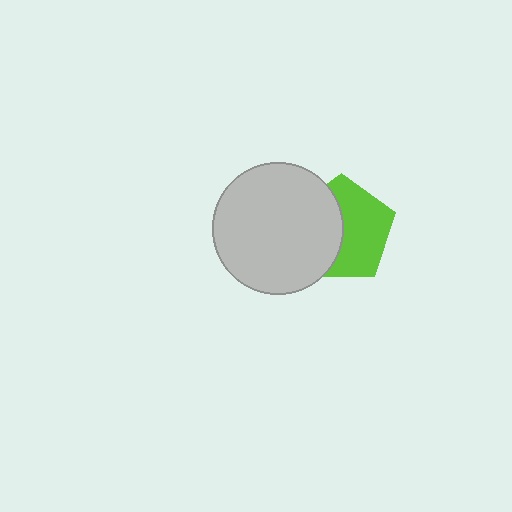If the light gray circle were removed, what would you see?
You would see the complete lime pentagon.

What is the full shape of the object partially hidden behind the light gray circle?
The partially hidden object is a lime pentagon.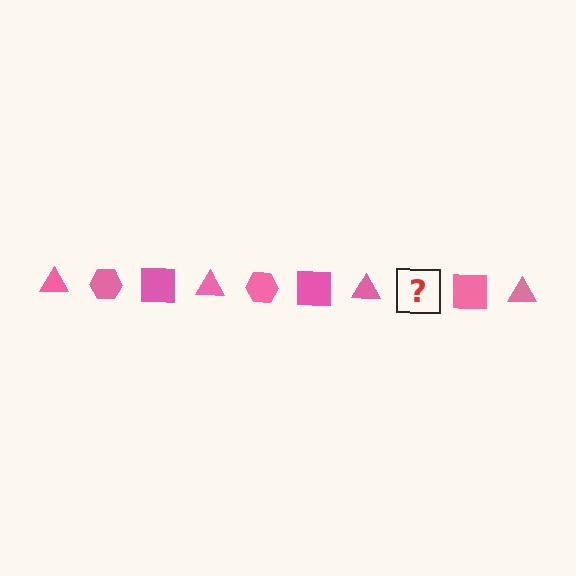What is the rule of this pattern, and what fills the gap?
The rule is that the pattern cycles through triangle, hexagon, square shapes in pink. The gap should be filled with a pink hexagon.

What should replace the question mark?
The question mark should be replaced with a pink hexagon.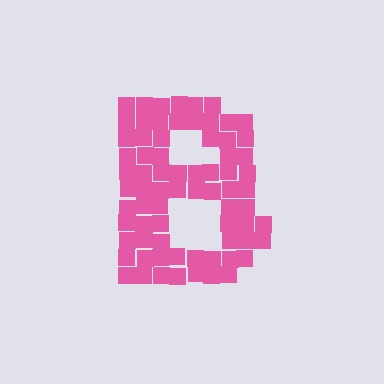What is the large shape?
The large shape is the letter B.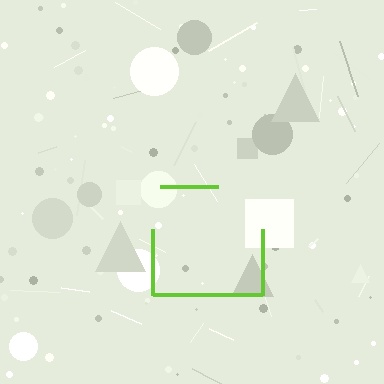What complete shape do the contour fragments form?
The contour fragments form a square.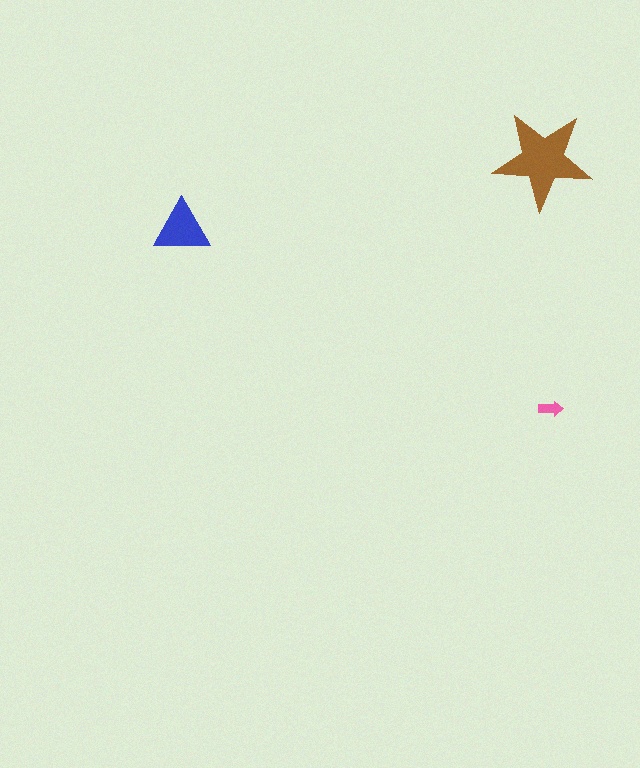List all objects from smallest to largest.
The pink arrow, the blue triangle, the brown star.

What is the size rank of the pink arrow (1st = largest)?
3rd.